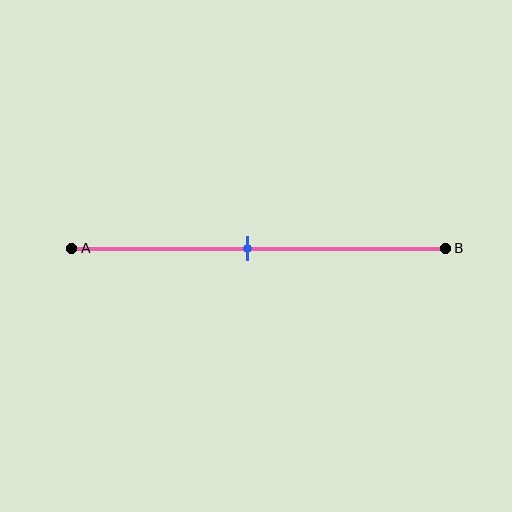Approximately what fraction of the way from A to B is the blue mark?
The blue mark is approximately 45% of the way from A to B.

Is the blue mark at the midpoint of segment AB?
No, the mark is at about 45% from A, not at the 50% midpoint.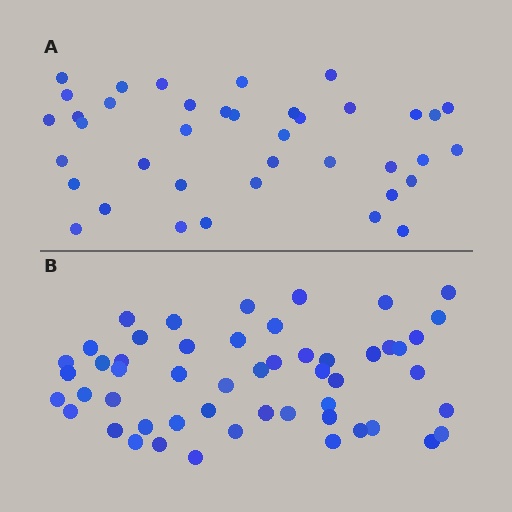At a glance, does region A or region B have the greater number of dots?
Region B (the bottom region) has more dots.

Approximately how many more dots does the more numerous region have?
Region B has approximately 15 more dots than region A.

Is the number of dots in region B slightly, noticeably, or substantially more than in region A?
Region B has noticeably more, but not dramatically so. The ratio is roughly 1.3 to 1.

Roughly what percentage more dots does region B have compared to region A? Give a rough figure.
About 35% more.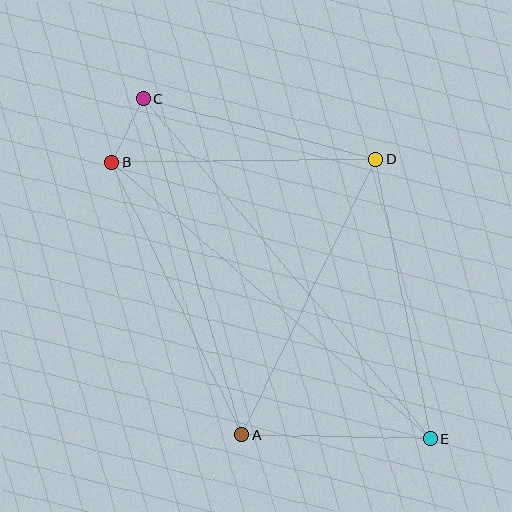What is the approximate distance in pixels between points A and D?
The distance between A and D is approximately 307 pixels.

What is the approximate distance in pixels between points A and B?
The distance between A and B is approximately 302 pixels.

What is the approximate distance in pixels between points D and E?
The distance between D and E is approximately 285 pixels.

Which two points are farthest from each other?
Points C and E are farthest from each other.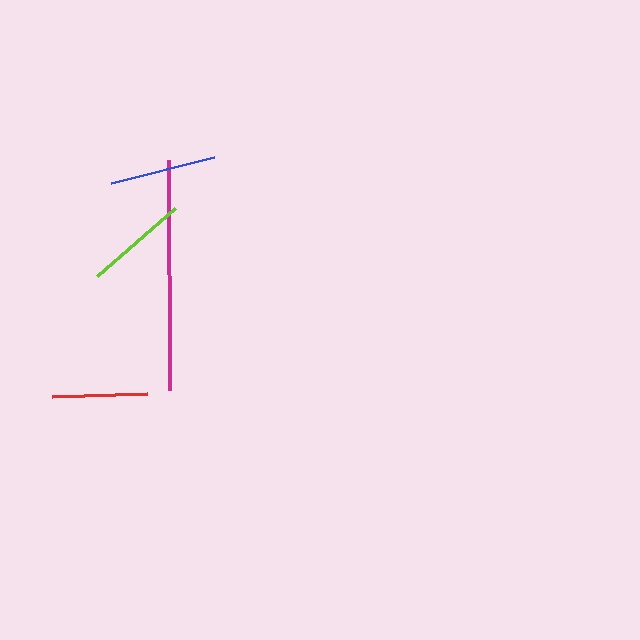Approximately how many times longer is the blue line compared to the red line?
The blue line is approximately 1.1 times the length of the red line.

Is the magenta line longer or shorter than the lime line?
The magenta line is longer than the lime line.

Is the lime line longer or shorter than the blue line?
The blue line is longer than the lime line.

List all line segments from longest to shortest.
From longest to shortest: magenta, blue, lime, red.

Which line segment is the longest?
The magenta line is the longest at approximately 230 pixels.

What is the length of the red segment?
The red segment is approximately 95 pixels long.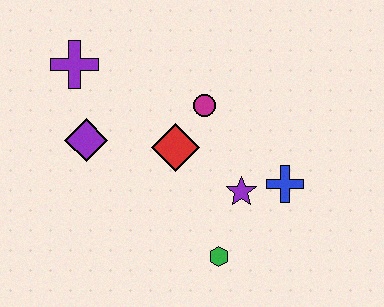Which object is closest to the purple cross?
The purple diamond is closest to the purple cross.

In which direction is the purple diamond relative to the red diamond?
The purple diamond is to the left of the red diamond.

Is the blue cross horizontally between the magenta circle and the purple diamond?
No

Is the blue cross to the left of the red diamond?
No